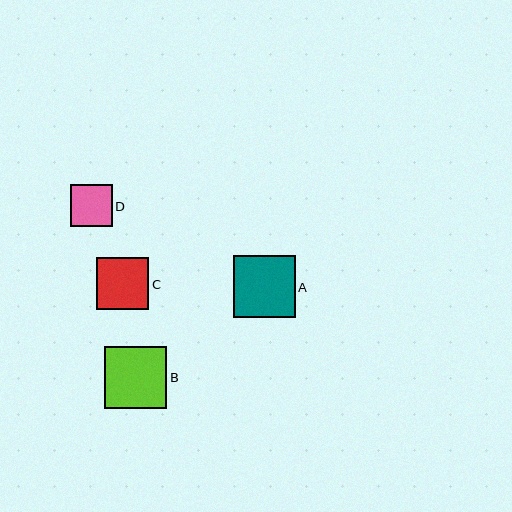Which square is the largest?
Square B is the largest with a size of approximately 62 pixels.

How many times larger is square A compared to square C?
Square A is approximately 1.2 times the size of square C.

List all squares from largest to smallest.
From largest to smallest: B, A, C, D.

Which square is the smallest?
Square D is the smallest with a size of approximately 41 pixels.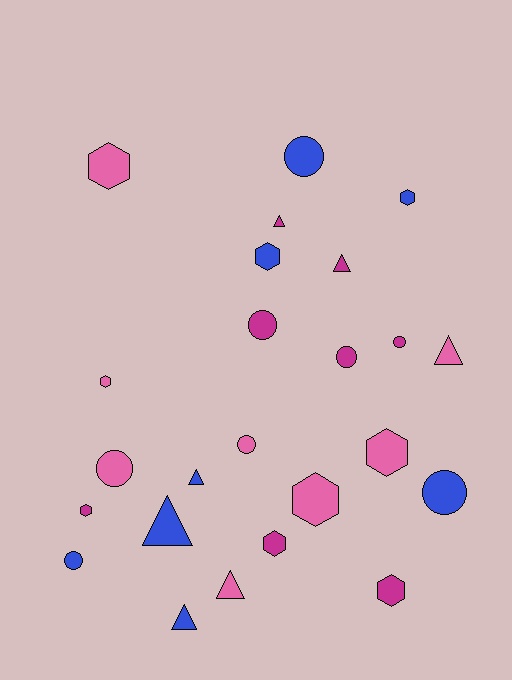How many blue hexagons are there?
There are 2 blue hexagons.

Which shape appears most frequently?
Hexagon, with 9 objects.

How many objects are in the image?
There are 24 objects.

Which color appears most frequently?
Pink, with 8 objects.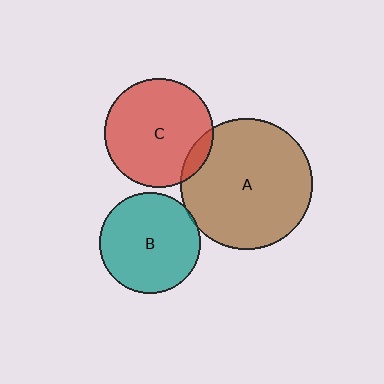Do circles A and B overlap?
Yes.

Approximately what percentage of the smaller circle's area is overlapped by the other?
Approximately 5%.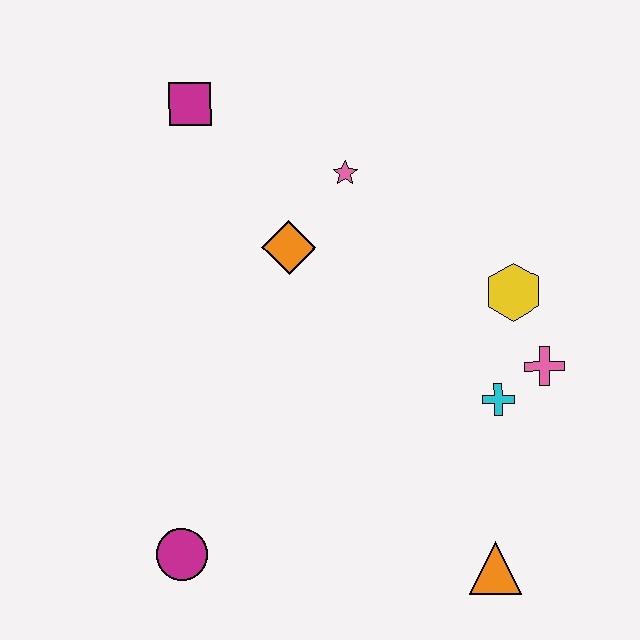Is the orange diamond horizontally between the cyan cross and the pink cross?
No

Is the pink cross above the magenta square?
No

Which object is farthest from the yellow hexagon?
The magenta circle is farthest from the yellow hexagon.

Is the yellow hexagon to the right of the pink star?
Yes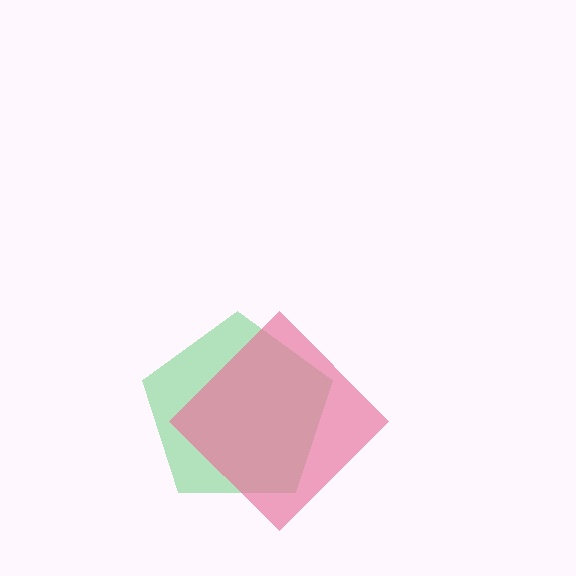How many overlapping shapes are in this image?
There are 2 overlapping shapes in the image.